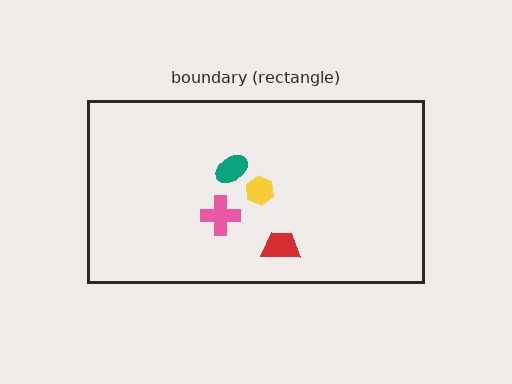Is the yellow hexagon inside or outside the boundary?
Inside.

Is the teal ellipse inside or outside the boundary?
Inside.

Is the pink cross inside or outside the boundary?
Inside.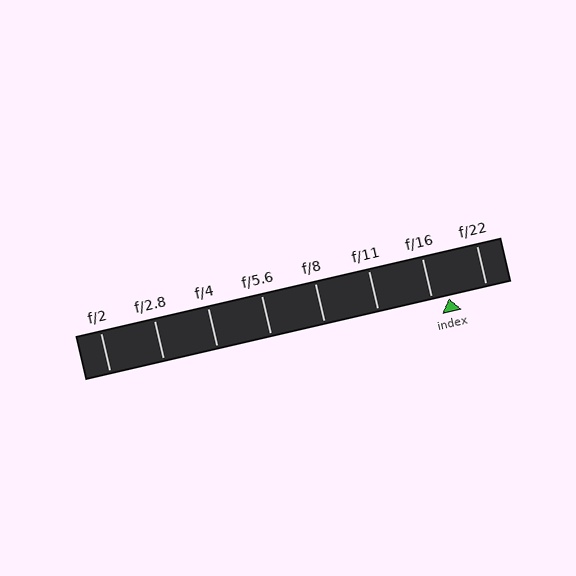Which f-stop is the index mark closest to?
The index mark is closest to f/16.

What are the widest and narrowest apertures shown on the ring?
The widest aperture shown is f/2 and the narrowest is f/22.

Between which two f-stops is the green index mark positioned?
The index mark is between f/16 and f/22.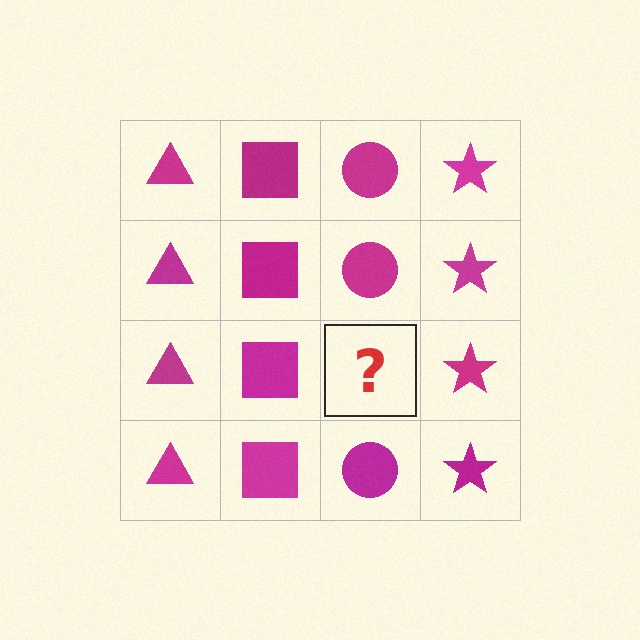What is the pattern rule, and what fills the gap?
The rule is that each column has a consistent shape. The gap should be filled with a magenta circle.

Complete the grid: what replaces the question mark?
The question mark should be replaced with a magenta circle.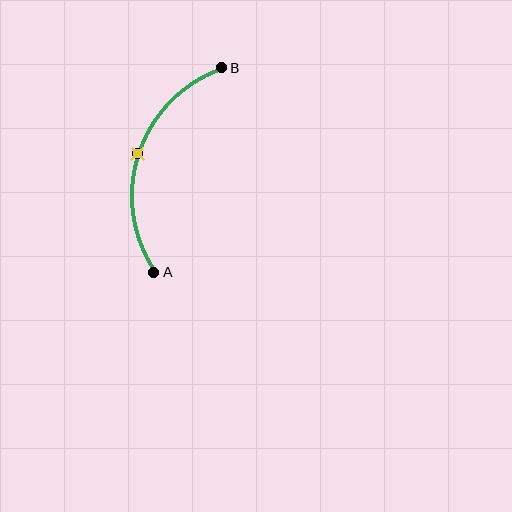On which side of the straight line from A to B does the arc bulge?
The arc bulges to the left of the straight line connecting A and B.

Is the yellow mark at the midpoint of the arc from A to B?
Yes. The yellow mark lies on the arc at equal arc-length from both A and B — it is the arc midpoint.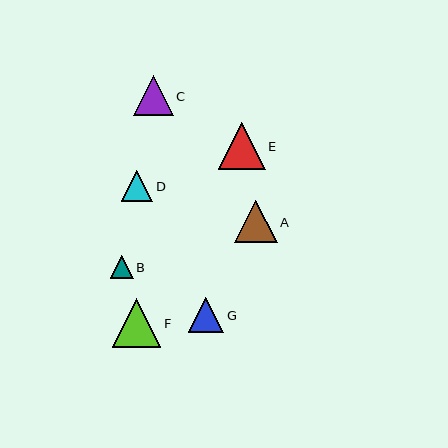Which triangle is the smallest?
Triangle B is the smallest with a size of approximately 23 pixels.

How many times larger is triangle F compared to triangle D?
Triangle F is approximately 1.6 times the size of triangle D.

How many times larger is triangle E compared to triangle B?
Triangle E is approximately 2.0 times the size of triangle B.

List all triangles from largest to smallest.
From largest to smallest: F, E, A, C, G, D, B.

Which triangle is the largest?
Triangle F is the largest with a size of approximately 48 pixels.